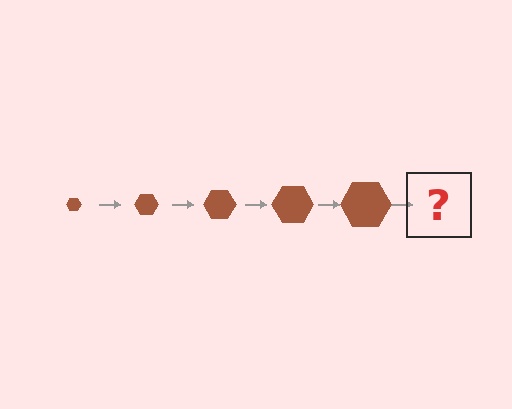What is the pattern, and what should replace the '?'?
The pattern is that the hexagon gets progressively larger each step. The '?' should be a brown hexagon, larger than the previous one.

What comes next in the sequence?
The next element should be a brown hexagon, larger than the previous one.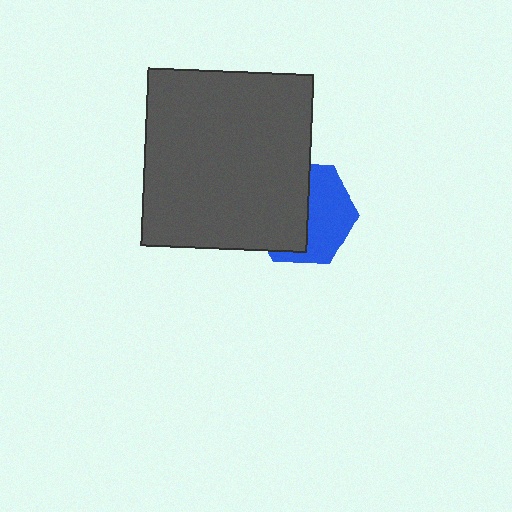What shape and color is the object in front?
The object in front is a dark gray rectangle.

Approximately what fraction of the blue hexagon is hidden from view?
Roughly 53% of the blue hexagon is hidden behind the dark gray rectangle.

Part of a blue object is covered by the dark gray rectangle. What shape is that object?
It is a hexagon.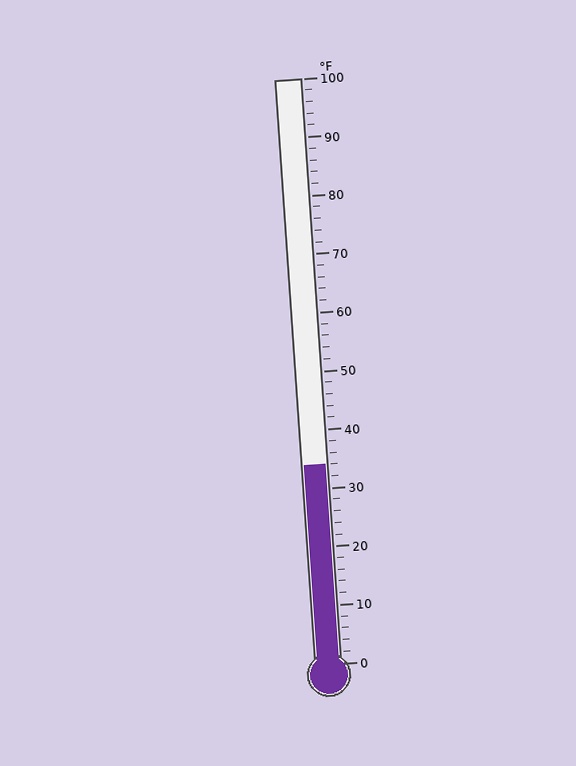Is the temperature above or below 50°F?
The temperature is below 50°F.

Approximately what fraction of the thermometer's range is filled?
The thermometer is filled to approximately 35% of its range.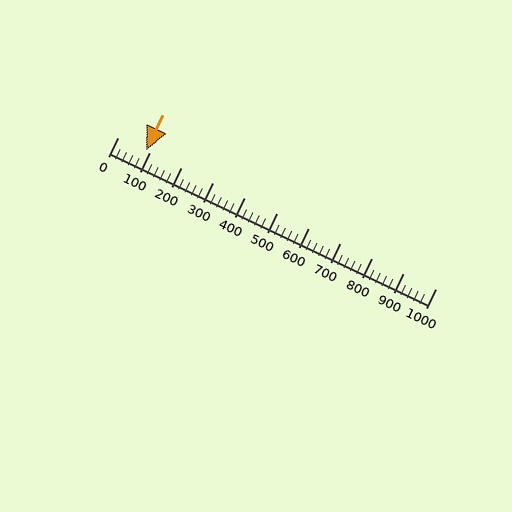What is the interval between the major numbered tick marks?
The major tick marks are spaced 100 units apart.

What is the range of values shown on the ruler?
The ruler shows values from 0 to 1000.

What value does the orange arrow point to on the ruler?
The orange arrow points to approximately 90.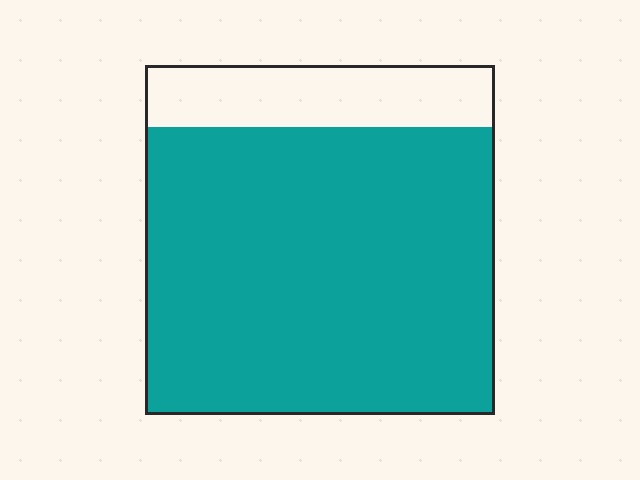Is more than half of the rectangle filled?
Yes.